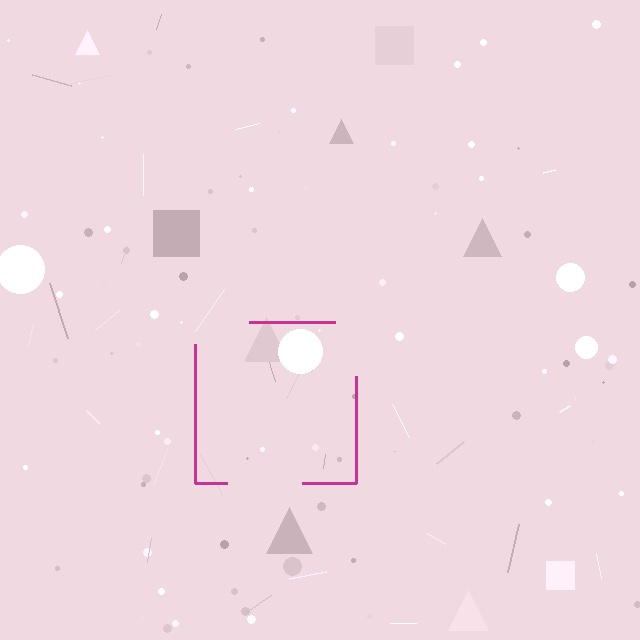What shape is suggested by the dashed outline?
The dashed outline suggests a square.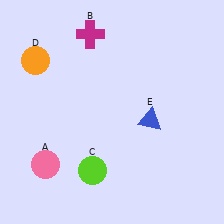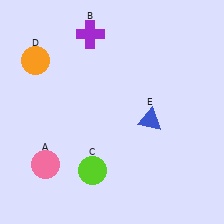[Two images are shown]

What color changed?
The cross (B) changed from magenta in Image 1 to purple in Image 2.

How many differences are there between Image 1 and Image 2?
There is 1 difference between the two images.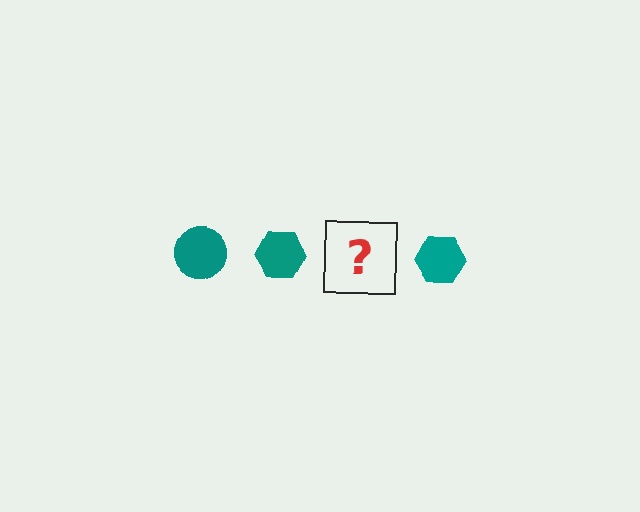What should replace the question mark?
The question mark should be replaced with a teal circle.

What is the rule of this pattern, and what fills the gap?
The rule is that the pattern cycles through circle, hexagon shapes in teal. The gap should be filled with a teal circle.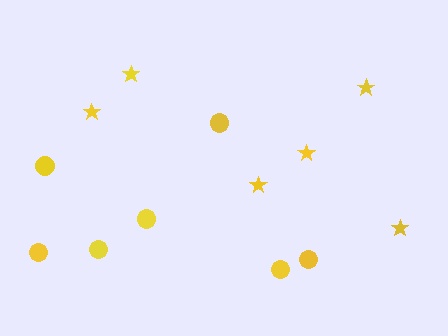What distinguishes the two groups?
There are 2 groups: one group of circles (7) and one group of stars (6).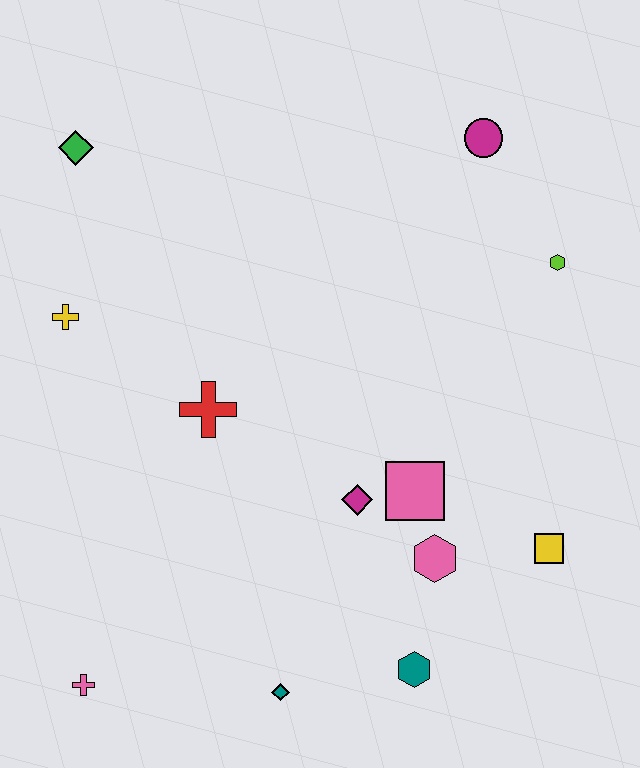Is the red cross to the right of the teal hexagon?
No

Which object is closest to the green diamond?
The yellow cross is closest to the green diamond.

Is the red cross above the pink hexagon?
Yes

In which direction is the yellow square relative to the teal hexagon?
The yellow square is to the right of the teal hexagon.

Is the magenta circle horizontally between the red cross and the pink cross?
No